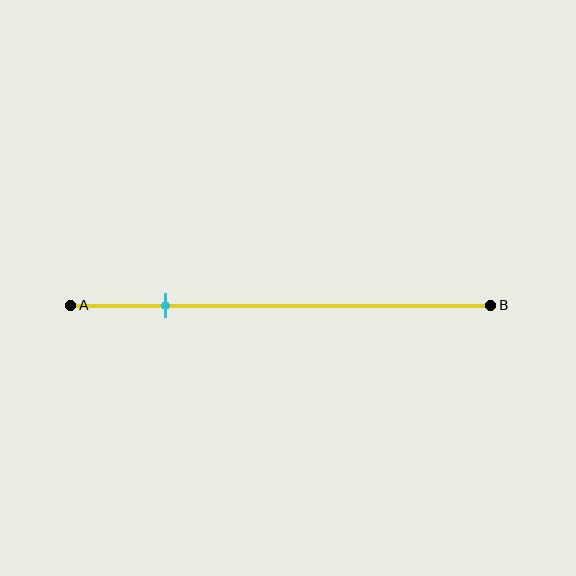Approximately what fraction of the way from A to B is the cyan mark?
The cyan mark is approximately 25% of the way from A to B.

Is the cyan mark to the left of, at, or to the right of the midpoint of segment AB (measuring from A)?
The cyan mark is to the left of the midpoint of segment AB.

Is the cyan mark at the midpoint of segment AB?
No, the mark is at about 25% from A, not at the 50% midpoint.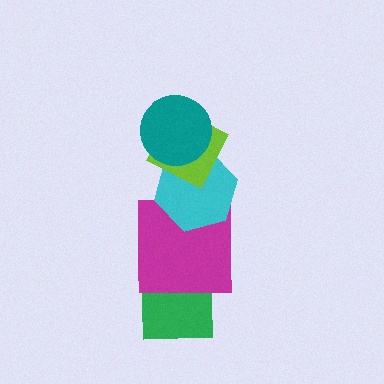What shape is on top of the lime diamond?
The teal circle is on top of the lime diamond.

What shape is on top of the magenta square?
The cyan hexagon is on top of the magenta square.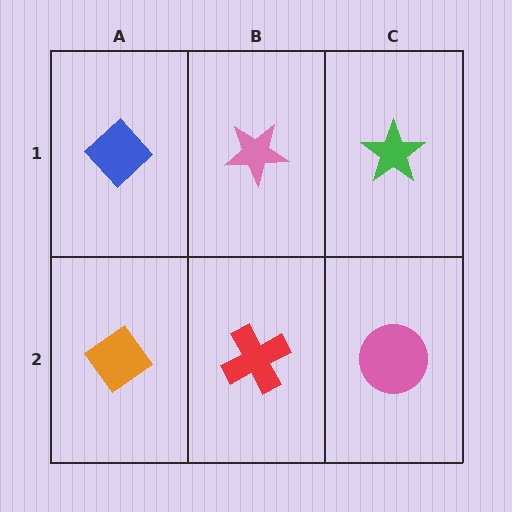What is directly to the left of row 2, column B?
An orange diamond.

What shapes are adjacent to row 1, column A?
An orange diamond (row 2, column A), a pink star (row 1, column B).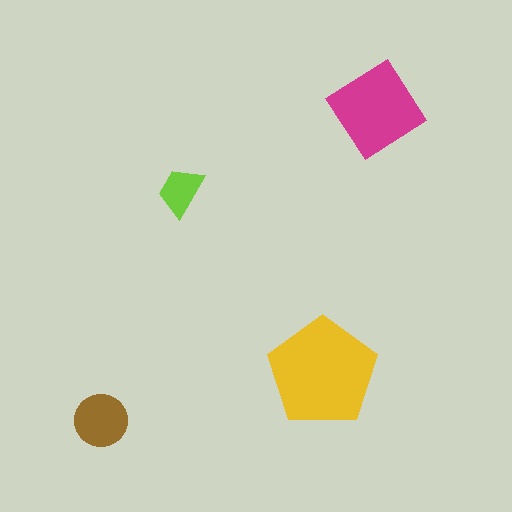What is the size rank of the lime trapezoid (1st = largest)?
4th.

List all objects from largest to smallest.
The yellow pentagon, the magenta diamond, the brown circle, the lime trapezoid.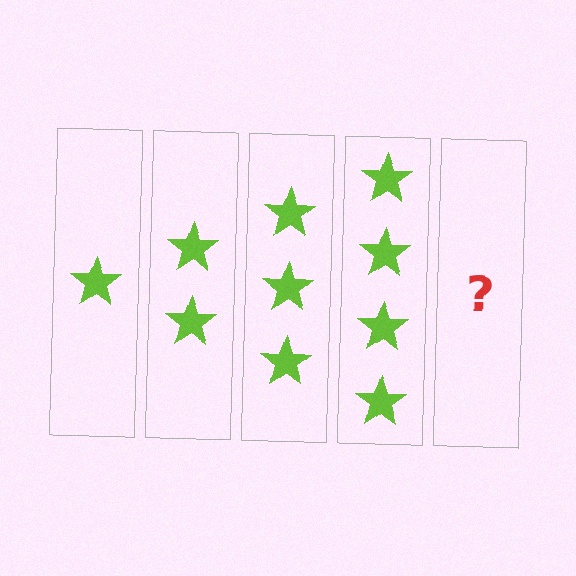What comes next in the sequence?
The next element should be 5 stars.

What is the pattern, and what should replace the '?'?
The pattern is that each step adds one more star. The '?' should be 5 stars.